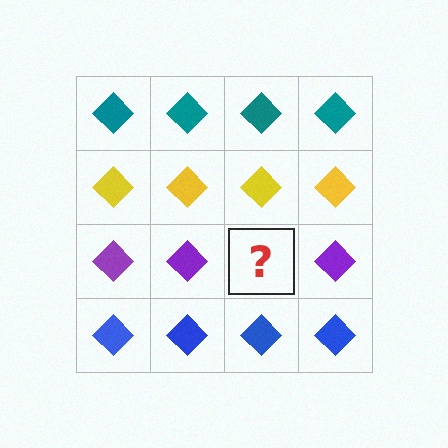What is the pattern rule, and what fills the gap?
The rule is that each row has a consistent color. The gap should be filled with a purple diamond.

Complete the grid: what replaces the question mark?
The question mark should be replaced with a purple diamond.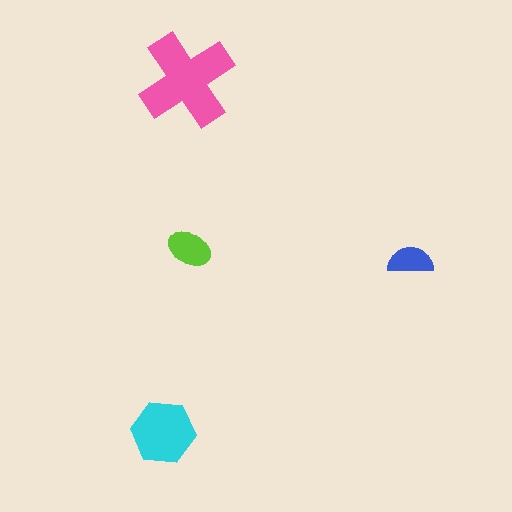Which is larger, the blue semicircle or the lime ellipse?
The lime ellipse.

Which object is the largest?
The pink cross.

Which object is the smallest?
The blue semicircle.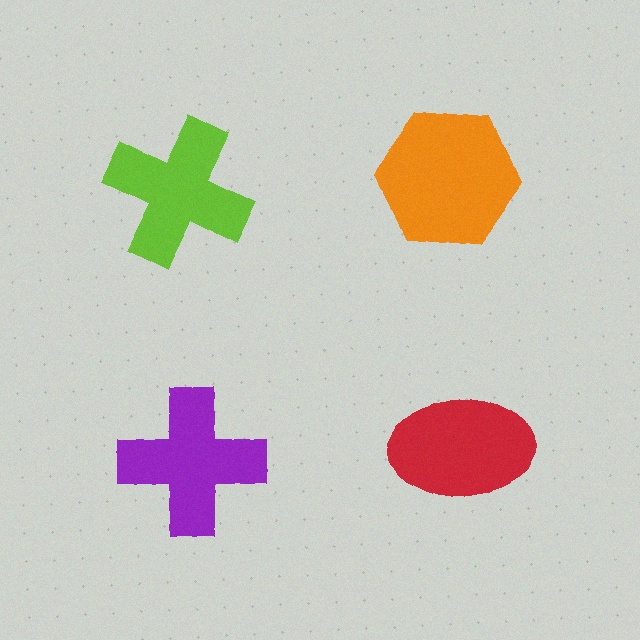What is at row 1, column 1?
A lime cross.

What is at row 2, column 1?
A purple cross.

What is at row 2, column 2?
A red ellipse.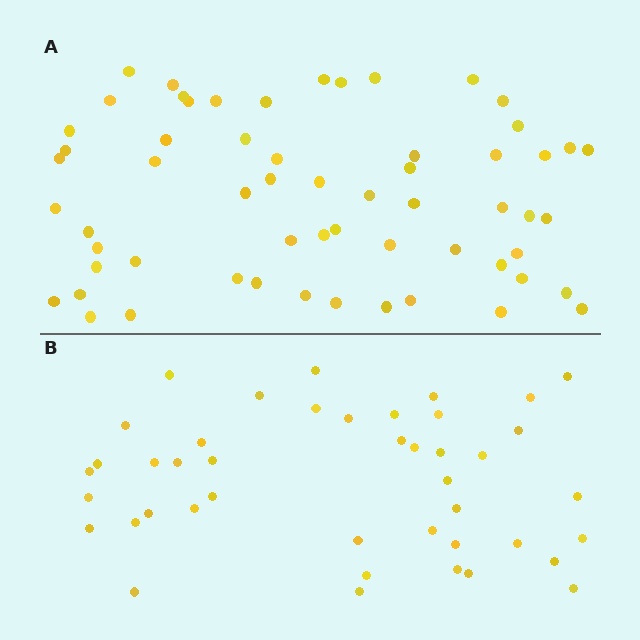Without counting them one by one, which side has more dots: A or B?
Region A (the top region) has more dots.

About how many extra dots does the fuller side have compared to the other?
Region A has approximately 15 more dots than region B.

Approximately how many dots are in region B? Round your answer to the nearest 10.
About 40 dots. (The exact count is 43, which rounds to 40.)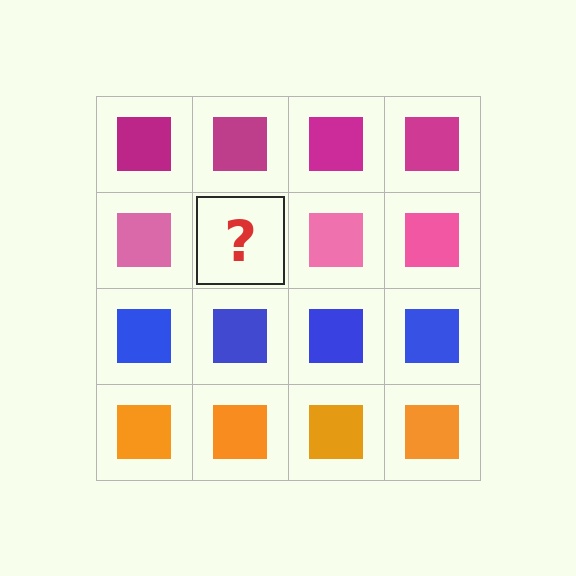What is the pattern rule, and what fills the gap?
The rule is that each row has a consistent color. The gap should be filled with a pink square.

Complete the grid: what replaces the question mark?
The question mark should be replaced with a pink square.